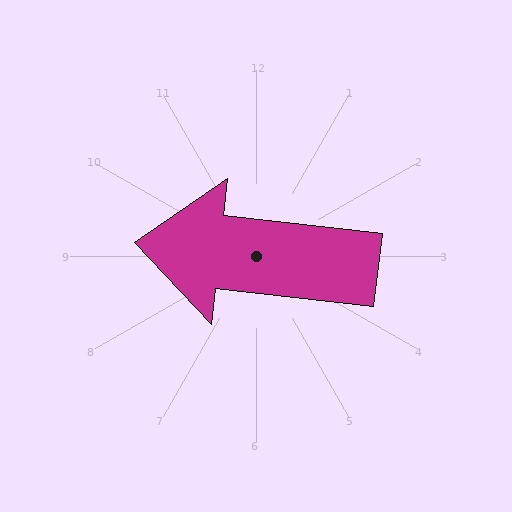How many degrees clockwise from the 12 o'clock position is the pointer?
Approximately 277 degrees.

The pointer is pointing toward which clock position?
Roughly 9 o'clock.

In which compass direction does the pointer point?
West.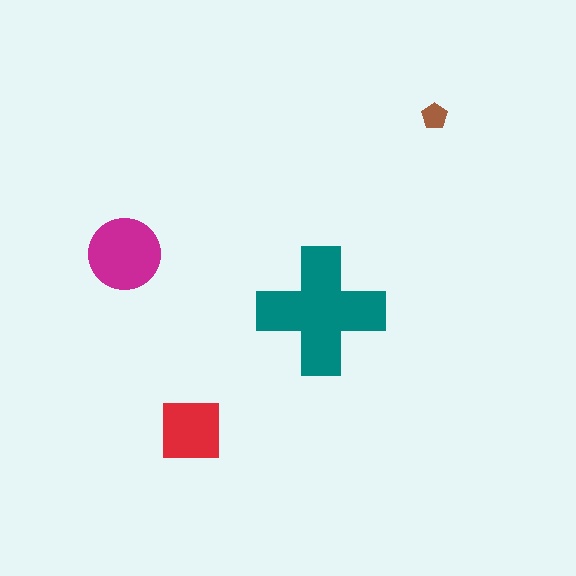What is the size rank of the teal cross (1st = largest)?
1st.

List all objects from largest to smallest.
The teal cross, the magenta circle, the red square, the brown pentagon.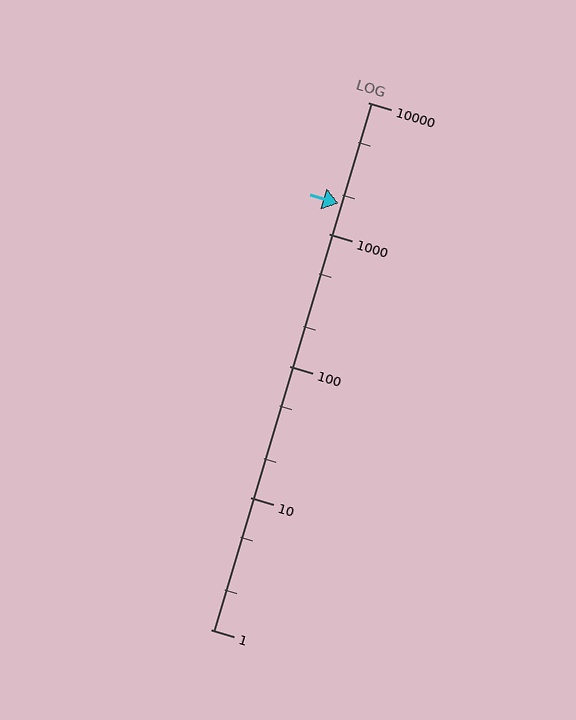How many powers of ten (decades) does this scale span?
The scale spans 4 decades, from 1 to 10000.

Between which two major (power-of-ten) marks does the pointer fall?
The pointer is between 1000 and 10000.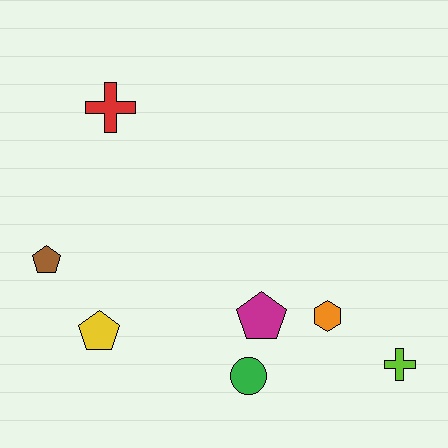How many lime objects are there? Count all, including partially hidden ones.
There is 1 lime object.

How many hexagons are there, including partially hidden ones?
There is 1 hexagon.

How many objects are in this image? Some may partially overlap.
There are 7 objects.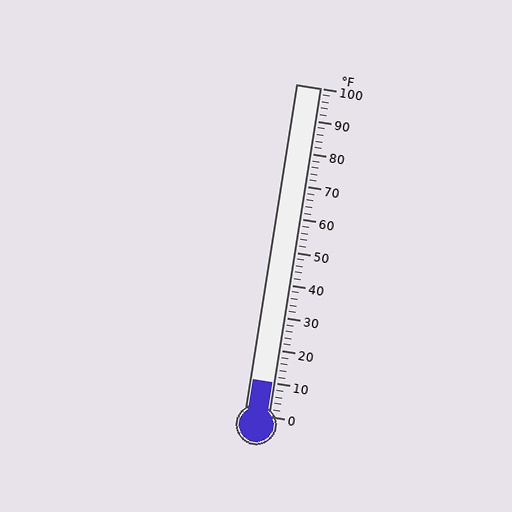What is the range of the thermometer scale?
The thermometer scale ranges from 0°F to 100°F.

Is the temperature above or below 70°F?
The temperature is below 70°F.